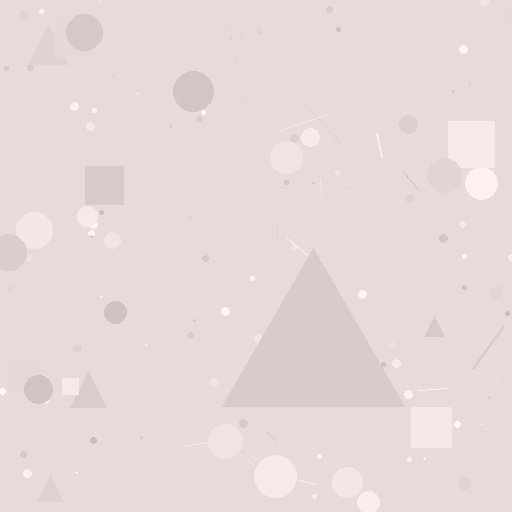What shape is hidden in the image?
A triangle is hidden in the image.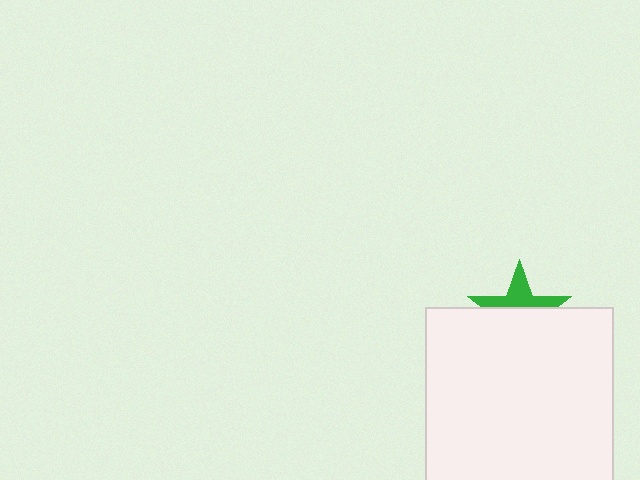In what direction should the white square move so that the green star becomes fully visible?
The white square should move down. That is the shortest direction to clear the overlap and leave the green star fully visible.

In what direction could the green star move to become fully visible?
The green star could move up. That would shift it out from behind the white square entirely.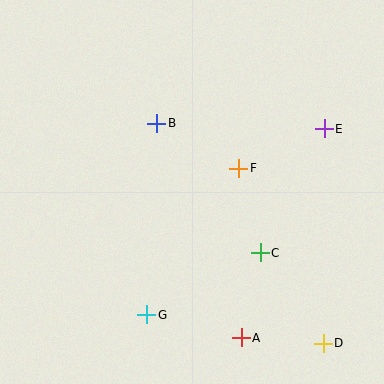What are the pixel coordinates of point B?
Point B is at (157, 123).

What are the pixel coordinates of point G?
Point G is at (147, 315).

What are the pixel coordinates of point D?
Point D is at (323, 343).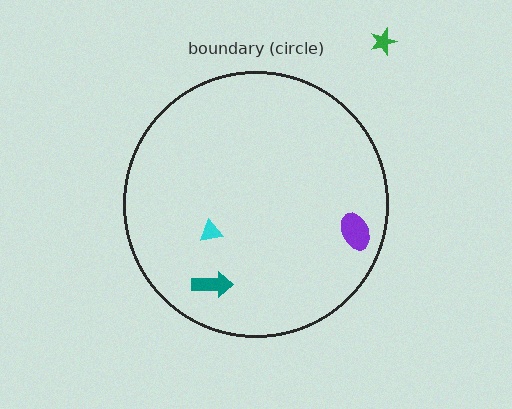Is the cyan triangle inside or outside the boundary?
Inside.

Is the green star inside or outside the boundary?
Outside.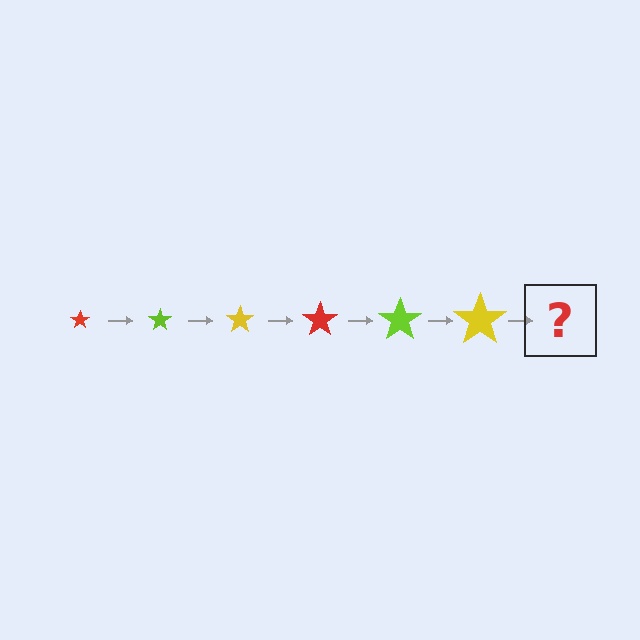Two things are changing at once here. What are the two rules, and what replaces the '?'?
The two rules are that the star grows larger each step and the color cycles through red, lime, and yellow. The '?' should be a red star, larger than the previous one.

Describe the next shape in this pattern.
It should be a red star, larger than the previous one.